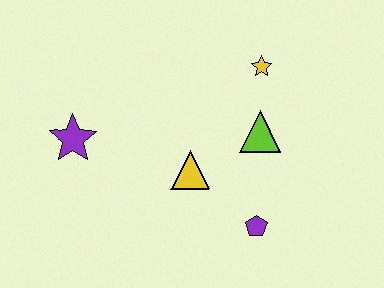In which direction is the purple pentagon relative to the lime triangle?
The purple pentagon is below the lime triangle.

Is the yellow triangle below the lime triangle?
Yes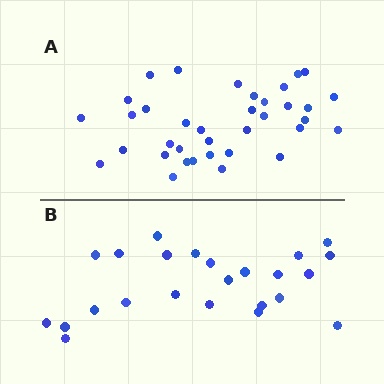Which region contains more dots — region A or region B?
Region A (the top region) has more dots.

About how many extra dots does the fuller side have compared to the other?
Region A has roughly 12 or so more dots than region B.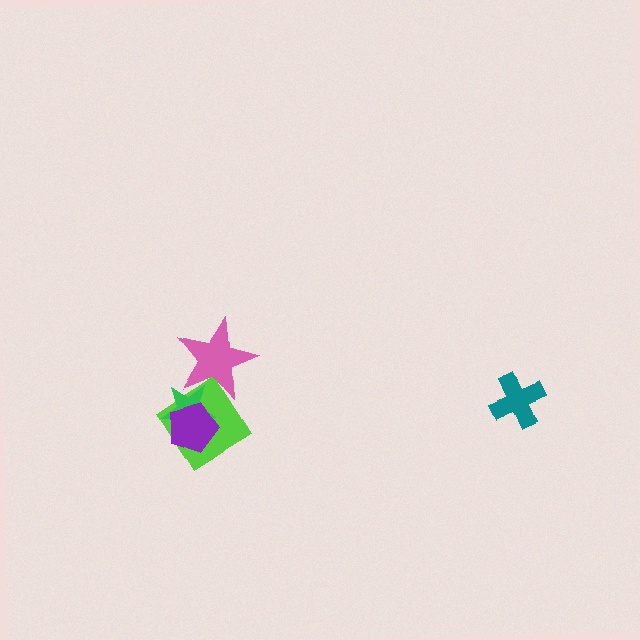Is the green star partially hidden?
Yes, it is partially covered by another shape.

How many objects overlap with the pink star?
2 objects overlap with the pink star.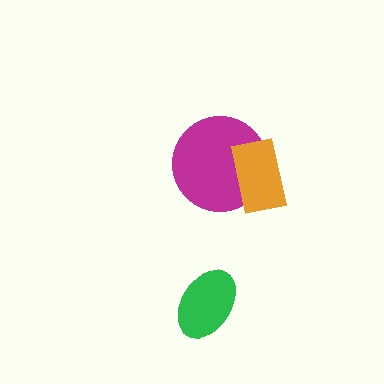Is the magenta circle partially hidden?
Yes, it is partially covered by another shape.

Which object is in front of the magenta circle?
The orange rectangle is in front of the magenta circle.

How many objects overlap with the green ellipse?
0 objects overlap with the green ellipse.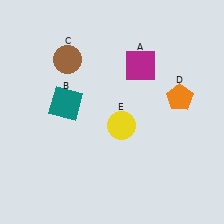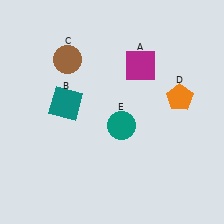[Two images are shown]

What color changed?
The circle (E) changed from yellow in Image 1 to teal in Image 2.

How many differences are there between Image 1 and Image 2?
There is 1 difference between the two images.